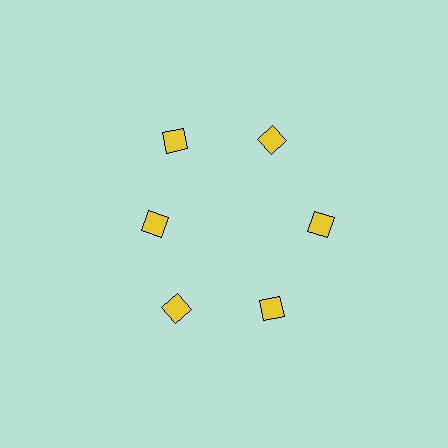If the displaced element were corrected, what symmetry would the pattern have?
It would have 6-fold rotational symmetry — the pattern would map onto itself every 60 degrees.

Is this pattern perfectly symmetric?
No. The 6 yellow diamonds are arranged in a ring, but one element near the 9 o'clock position is pulled inward toward the center, breaking the 6-fold rotational symmetry.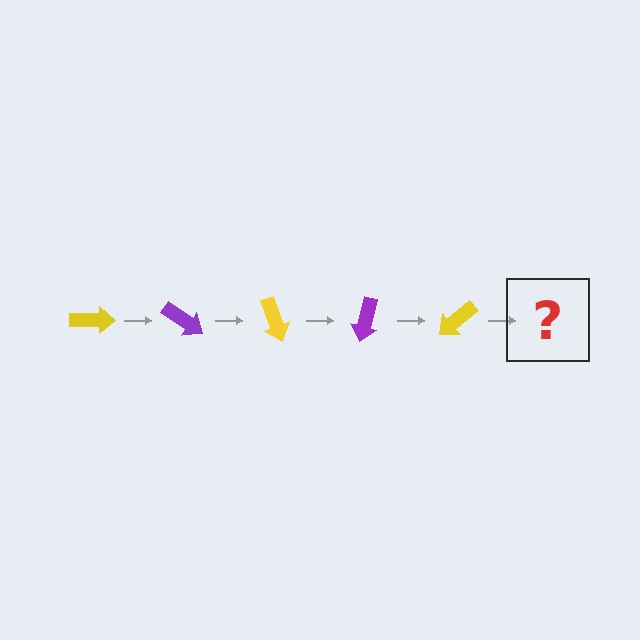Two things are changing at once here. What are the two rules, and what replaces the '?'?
The two rules are that it rotates 35 degrees each step and the color cycles through yellow and purple. The '?' should be a purple arrow, rotated 175 degrees from the start.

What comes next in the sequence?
The next element should be a purple arrow, rotated 175 degrees from the start.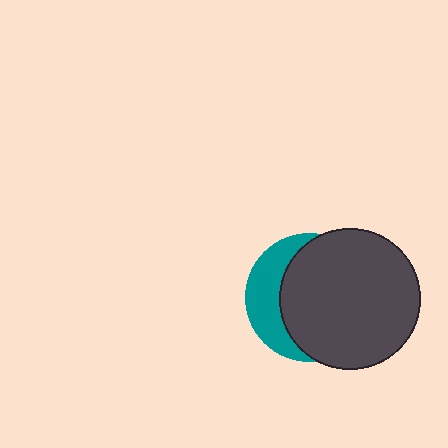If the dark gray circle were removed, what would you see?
You would see the complete teal circle.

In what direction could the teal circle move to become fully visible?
The teal circle could move left. That would shift it out from behind the dark gray circle entirely.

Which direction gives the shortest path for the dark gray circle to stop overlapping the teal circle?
Moving right gives the shortest separation.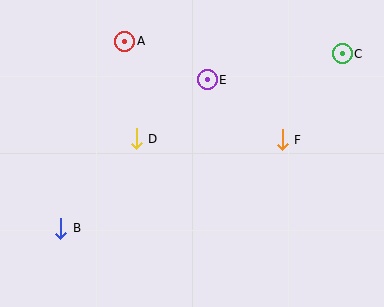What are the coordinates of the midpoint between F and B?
The midpoint between F and B is at (171, 184).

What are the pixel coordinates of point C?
Point C is at (342, 54).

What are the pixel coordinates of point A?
Point A is at (125, 41).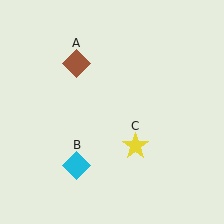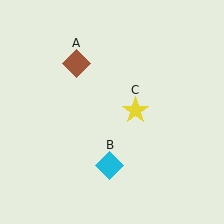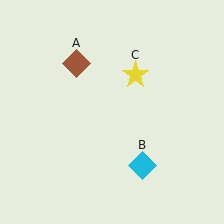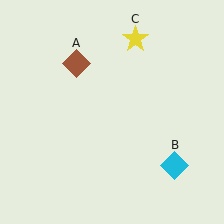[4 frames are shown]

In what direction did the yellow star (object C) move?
The yellow star (object C) moved up.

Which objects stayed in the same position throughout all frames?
Brown diamond (object A) remained stationary.